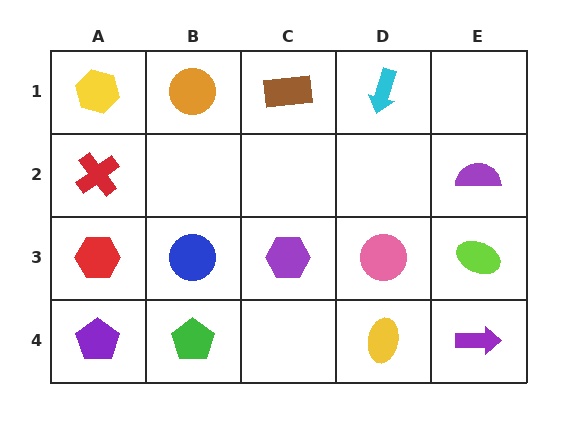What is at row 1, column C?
A brown rectangle.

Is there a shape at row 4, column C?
No, that cell is empty.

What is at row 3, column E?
A lime ellipse.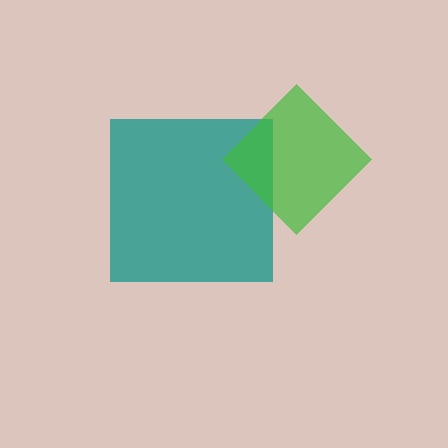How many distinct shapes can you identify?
There are 2 distinct shapes: a teal square, a green diamond.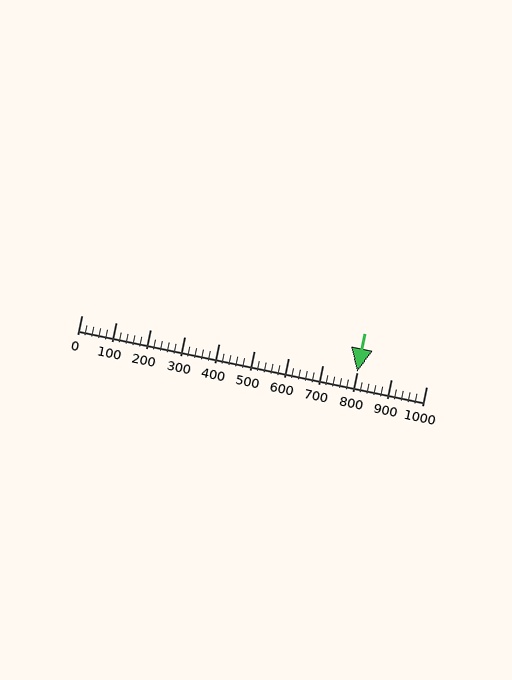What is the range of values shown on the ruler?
The ruler shows values from 0 to 1000.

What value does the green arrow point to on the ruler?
The green arrow points to approximately 800.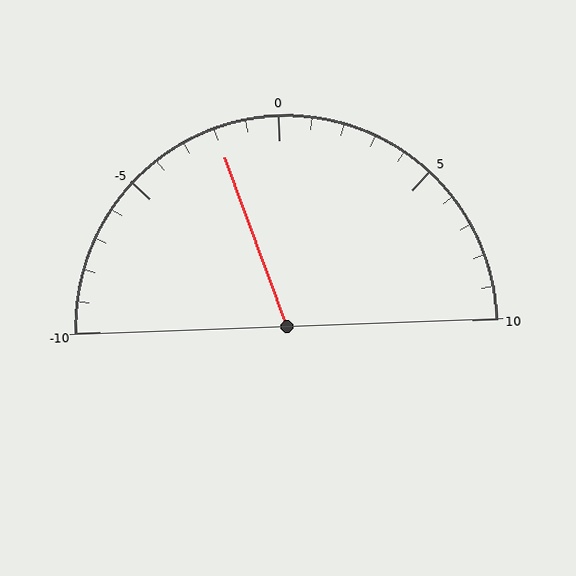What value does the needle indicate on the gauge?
The needle indicates approximately -2.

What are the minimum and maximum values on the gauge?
The gauge ranges from -10 to 10.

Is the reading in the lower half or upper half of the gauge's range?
The reading is in the lower half of the range (-10 to 10).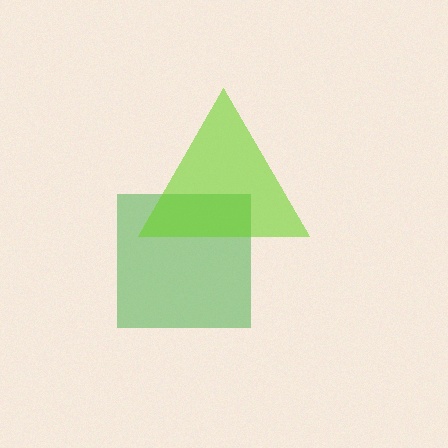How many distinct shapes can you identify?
There are 2 distinct shapes: a green square, a lime triangle.